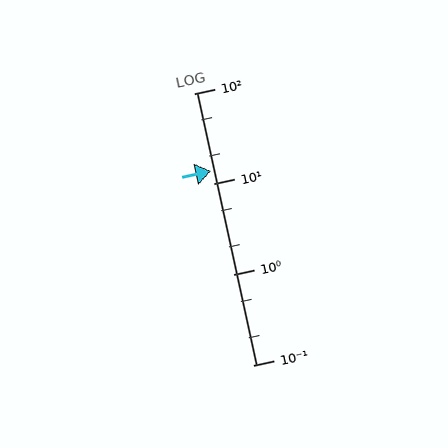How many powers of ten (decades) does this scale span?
The scale spans 3 decades, from 0.1 to 100.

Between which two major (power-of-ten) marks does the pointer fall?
The pointer is between 10 and 100.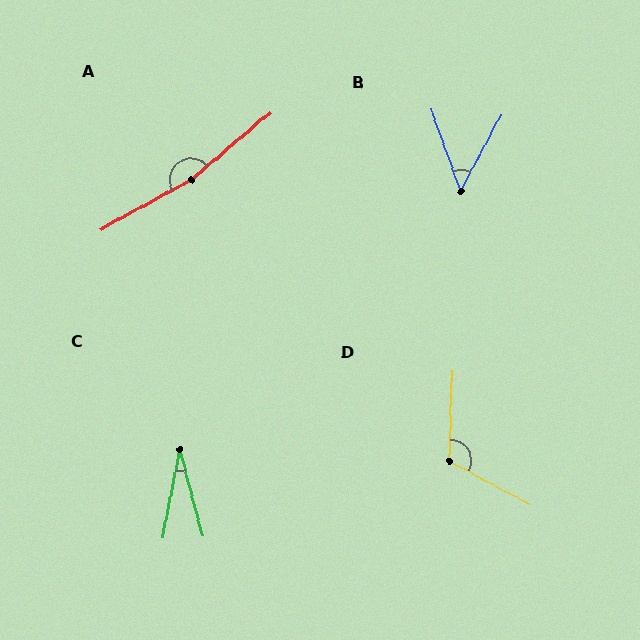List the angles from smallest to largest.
C (26°), B (48°), D (116°), A (169°).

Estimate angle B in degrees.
Approximately 48 degrees.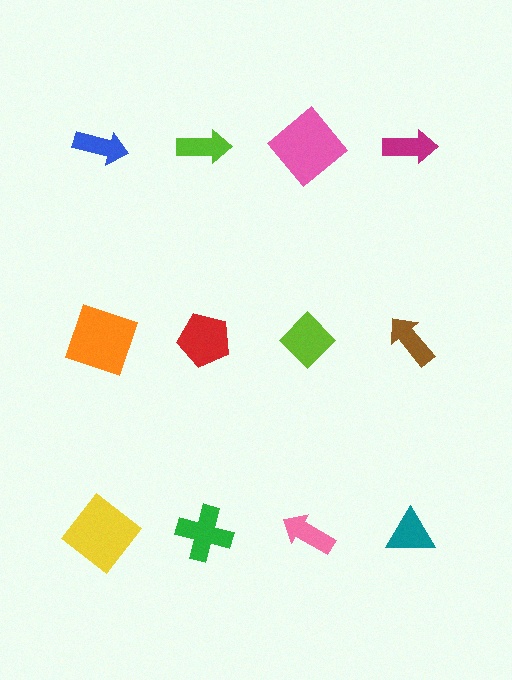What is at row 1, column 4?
A magenta arrow.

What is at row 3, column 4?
A teal triangle.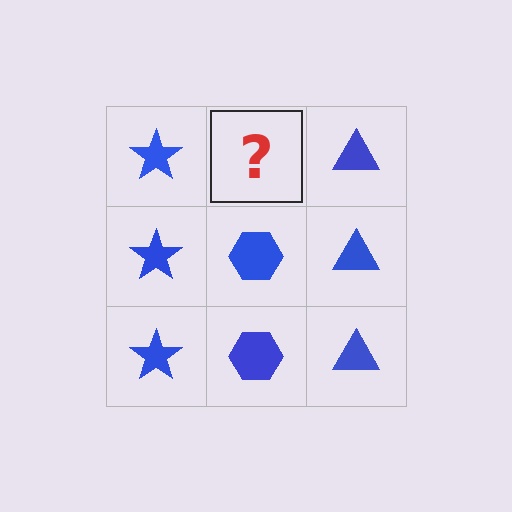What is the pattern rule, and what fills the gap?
The rule is that each column has a consistent shape. The gap should be filled with a blue hexagon.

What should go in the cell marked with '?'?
The missing cell should contain a blue hexagon.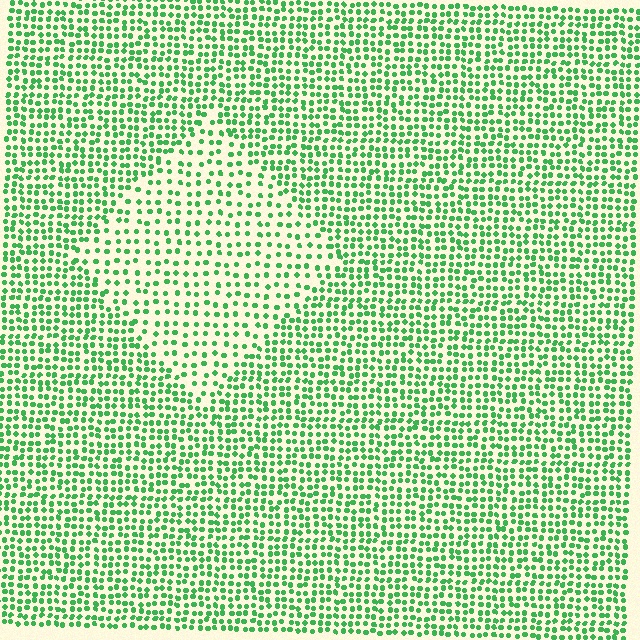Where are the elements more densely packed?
The elements are more densely packed outside the diamond boundary.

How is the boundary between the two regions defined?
The boundary is defined by a change in element density (approximately 1.8x ratio). All elements are the same color, size, and shape.